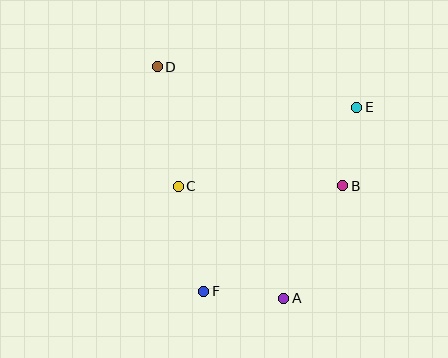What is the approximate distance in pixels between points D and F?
The distance between D and F is approximately 229 pixels.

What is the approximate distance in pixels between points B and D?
The distance between B and D is approximately 220 pixels.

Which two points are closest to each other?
Points B and E are closest to each other.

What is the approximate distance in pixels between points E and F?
The distance between E and F is approximately 239 pixels.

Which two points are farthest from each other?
Points A and D are farthest from each other.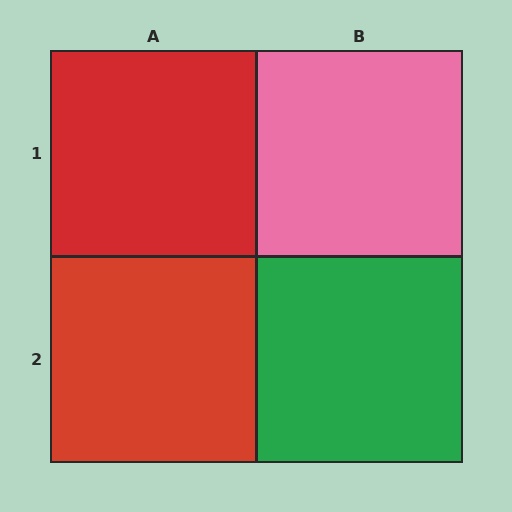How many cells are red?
2 cells are red.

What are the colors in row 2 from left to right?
Red, green.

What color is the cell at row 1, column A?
Red.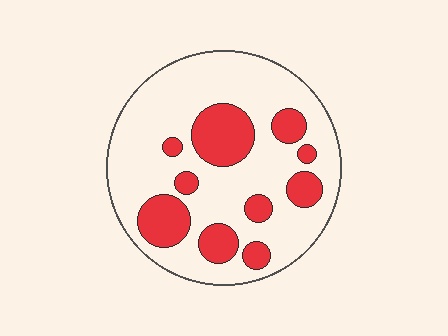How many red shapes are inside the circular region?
10.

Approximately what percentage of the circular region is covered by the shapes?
Approximately 25%.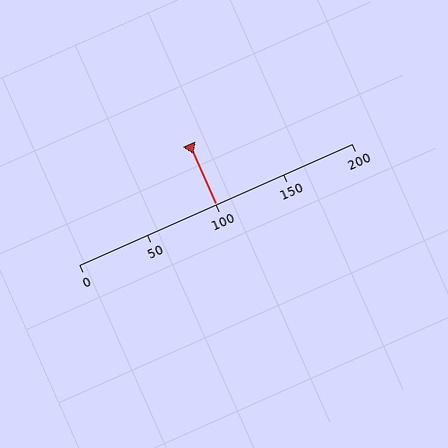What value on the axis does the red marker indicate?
The marker indicates approximately 100.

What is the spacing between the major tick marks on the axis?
The major ticks are spaced 50 apart.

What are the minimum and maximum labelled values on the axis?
The axis runs from 0 to 200.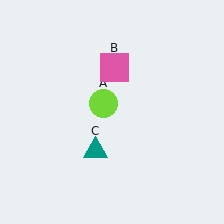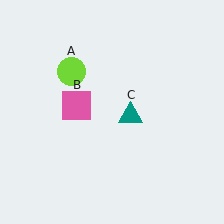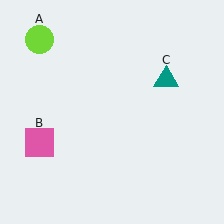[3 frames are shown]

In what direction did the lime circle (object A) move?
The lime circle (object A) moved up and to the left.